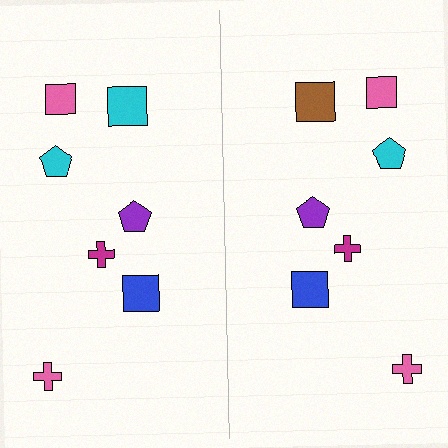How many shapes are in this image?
There are 14 shapes in this image.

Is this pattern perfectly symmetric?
No, the pattern is not perfectly symmetric. The brown square on the right side breaks the symmetry — its mirror counterpart is cyan.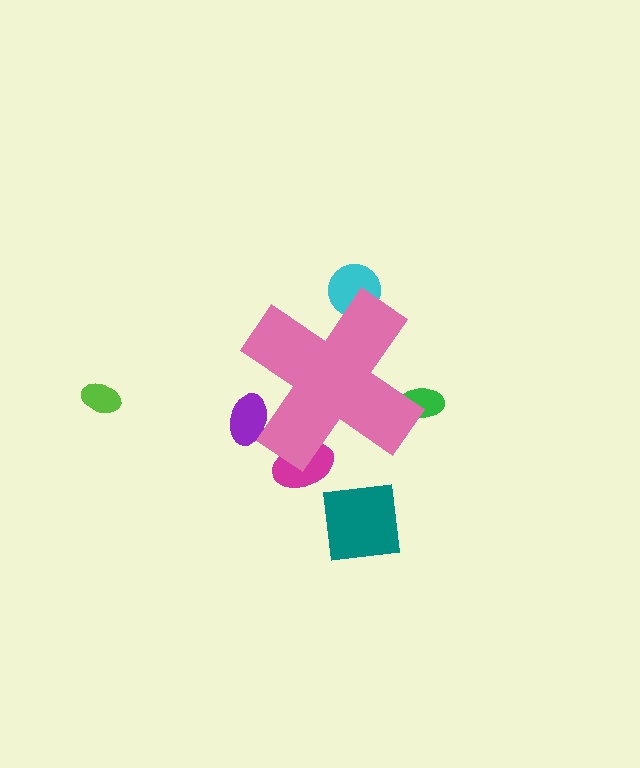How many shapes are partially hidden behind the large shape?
4 shapes are partially hidden.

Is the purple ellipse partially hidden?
Yes, the purple ellipse is partially hidden behind the pink cross.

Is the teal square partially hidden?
No, the teal square is fully visible.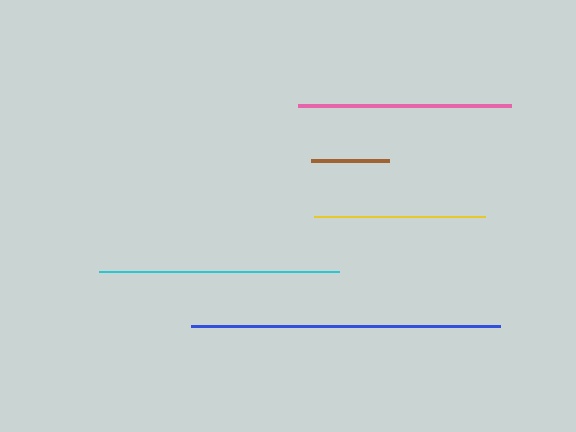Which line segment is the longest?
The blue line is the longest at approximately 309 pixels.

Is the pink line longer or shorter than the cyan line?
The cyan line is longer than the pink line.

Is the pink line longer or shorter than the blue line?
The blue line is longer than the pink line.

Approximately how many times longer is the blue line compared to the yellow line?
The blue line is approximately 1.8 times the length of the yellow line.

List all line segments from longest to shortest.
From longest to shortest: blue, cyan, pink, yellow, brown.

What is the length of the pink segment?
The pink segment is approximately 214 pixels long.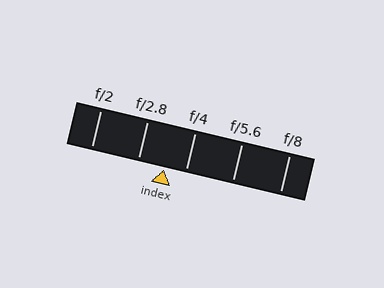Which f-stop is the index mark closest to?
The index mark is closest to f/4.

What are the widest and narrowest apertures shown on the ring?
The widest aperture shown is f/2 and the narrowest is f/8.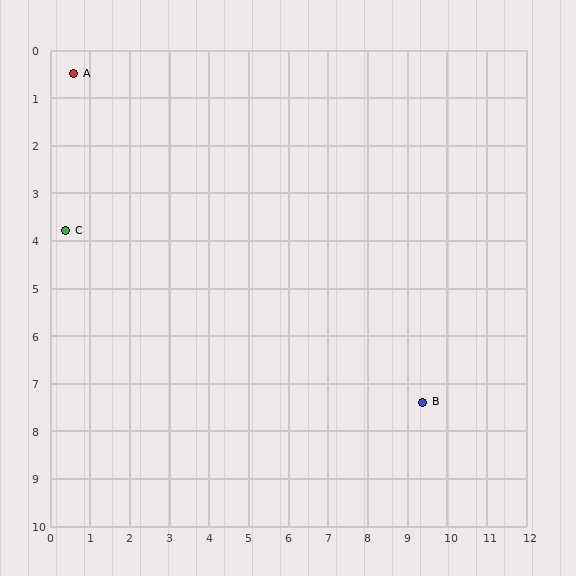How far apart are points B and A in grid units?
Points B and A are about 11.2 grid units apart.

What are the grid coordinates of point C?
Point C is at approximately (0.4, 3.8).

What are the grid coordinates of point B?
Point B is at approximately (9.4, 7.4).